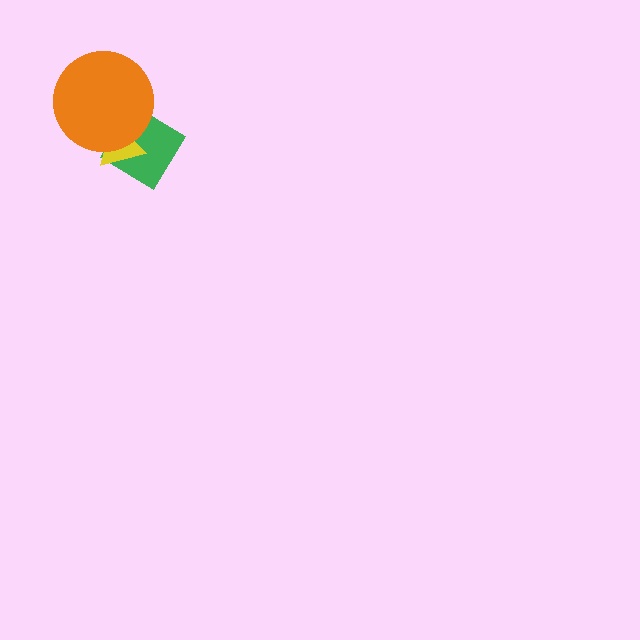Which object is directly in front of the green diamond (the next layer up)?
The yellow triangle is directly in front of the green diamond.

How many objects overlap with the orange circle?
2 objects overlap with the orange circle.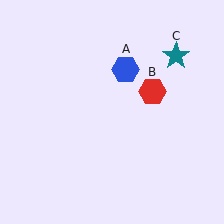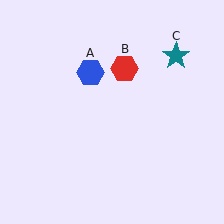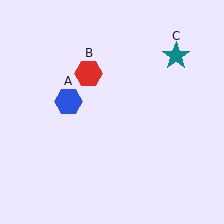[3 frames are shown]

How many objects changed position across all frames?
2 objects changed position: blue hexagon (object A), red hexagon (object B).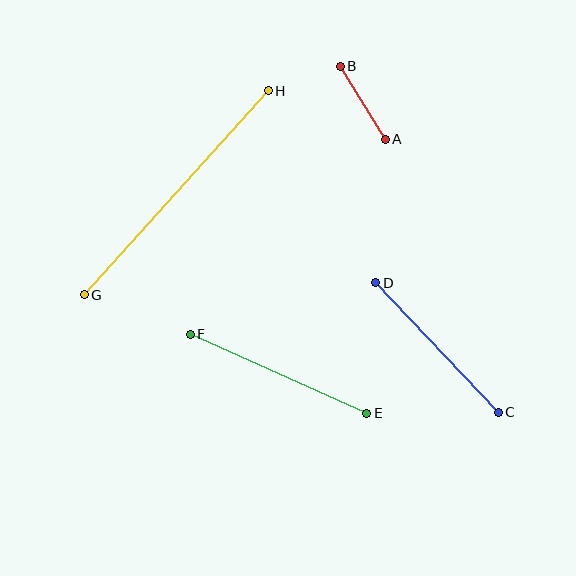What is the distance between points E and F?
The distance is approximately 193 pixels.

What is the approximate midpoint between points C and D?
The midpoint is at approximately (437, 347) pixels.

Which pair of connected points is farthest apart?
Points G and H are farthest apart.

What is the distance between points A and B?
The distance is approximately 86 pixels.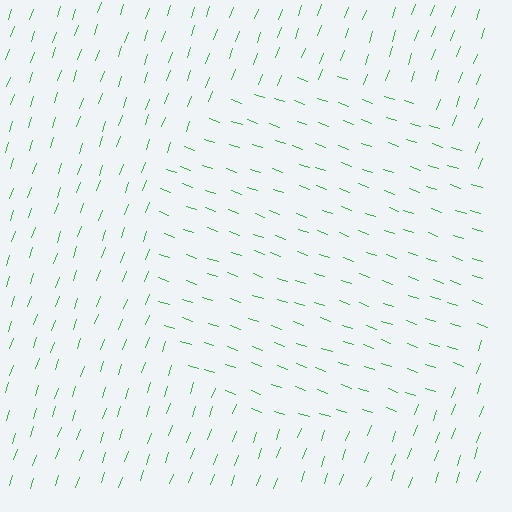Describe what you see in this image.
The image is filled with small green line segments. A circle region in the image has lines oriented differently from the surrounding lines, creating a visible texture boundary.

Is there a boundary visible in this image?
Yes, there is a texture boundary formed by a change in line orientation.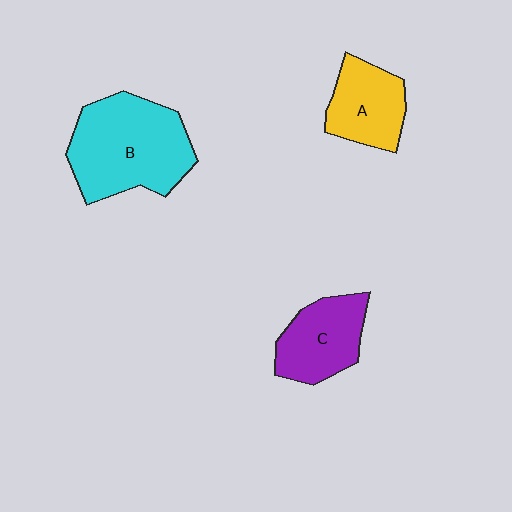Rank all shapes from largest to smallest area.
From largest to smallest: B (cyan), C (purple), A (yellow).